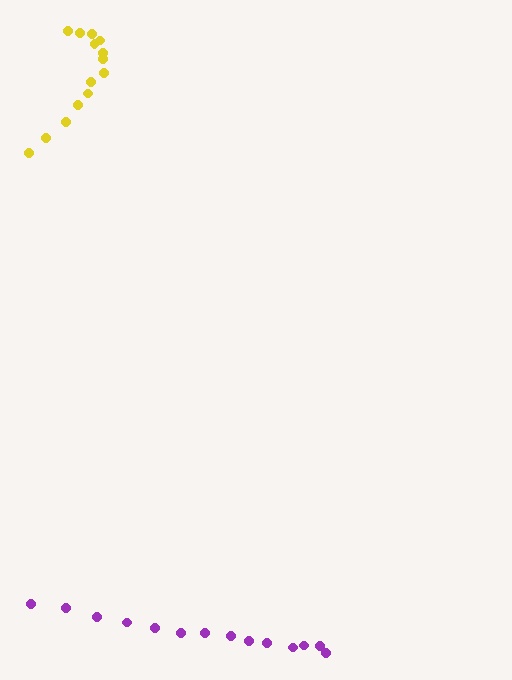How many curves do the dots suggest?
There are 2 distinct paths.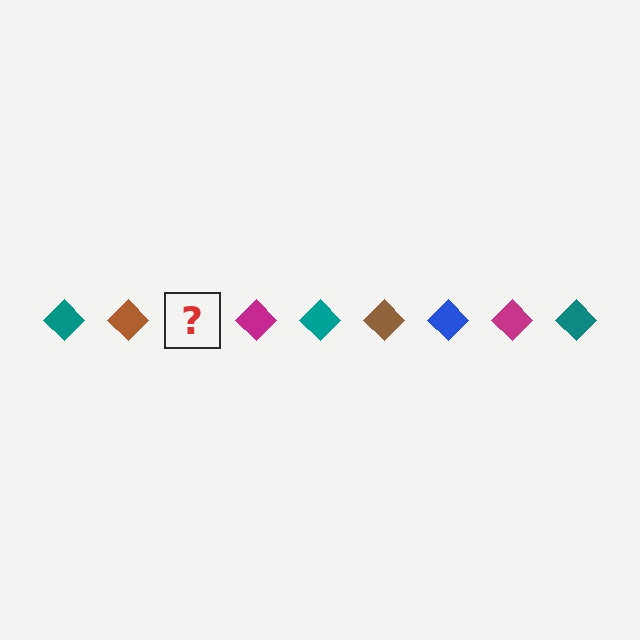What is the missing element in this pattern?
The missing element is a blue diamond.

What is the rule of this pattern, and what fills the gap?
The rule is that the pattern cycles through teal, brown, blue, magenta diamonds. The gap should be filled with a blue diamond.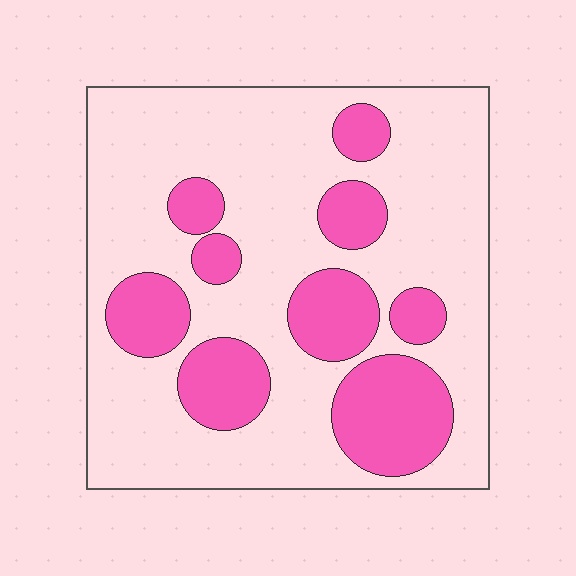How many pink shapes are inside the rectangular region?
9.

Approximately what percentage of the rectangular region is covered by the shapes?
Approximately 30%.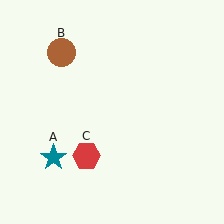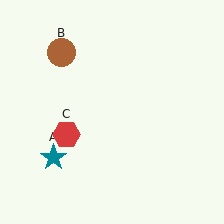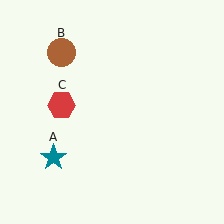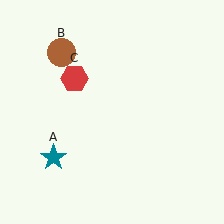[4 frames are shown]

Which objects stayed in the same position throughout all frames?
Teal star (object A) and brown circle (object B) remained stationary.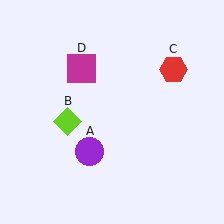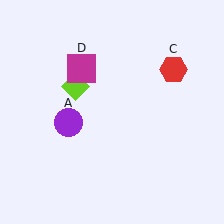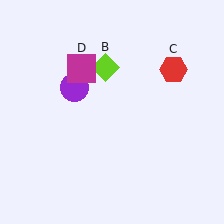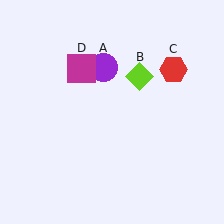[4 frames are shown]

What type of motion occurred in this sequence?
The purple circle (object A), lime diamond (object B) rotated clockwise around the center of the scene.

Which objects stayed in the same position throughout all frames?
Red hexagon (object C) and magenta square (object D) remained stationary.